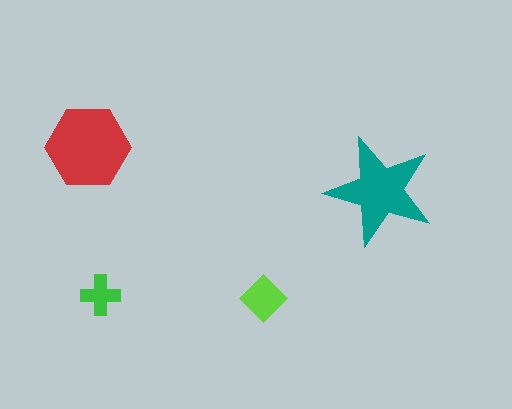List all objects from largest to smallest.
The red hexagon, the teal star, the lime diamond, the green cross.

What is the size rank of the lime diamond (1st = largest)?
3rd.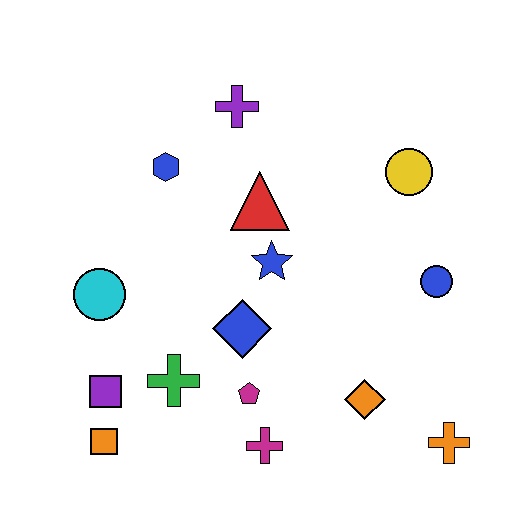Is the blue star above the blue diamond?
Yes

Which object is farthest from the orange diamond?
The purple cross is farthest from the orange diamond.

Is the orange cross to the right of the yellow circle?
Yes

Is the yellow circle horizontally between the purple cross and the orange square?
No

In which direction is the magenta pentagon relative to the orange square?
The magenta pentagon is to the right of the orange square.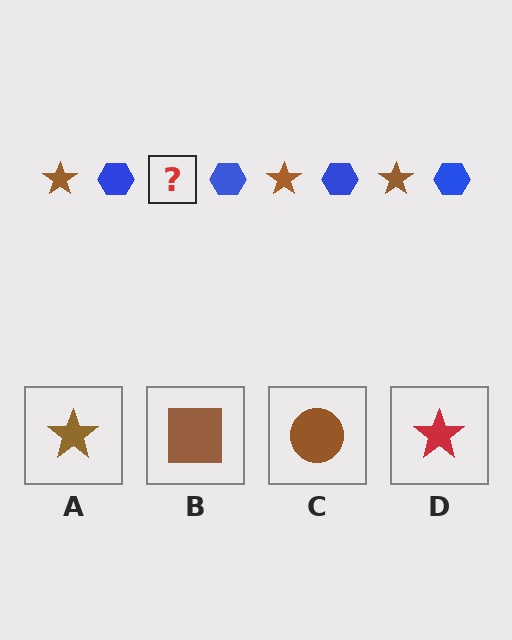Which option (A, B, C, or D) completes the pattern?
A.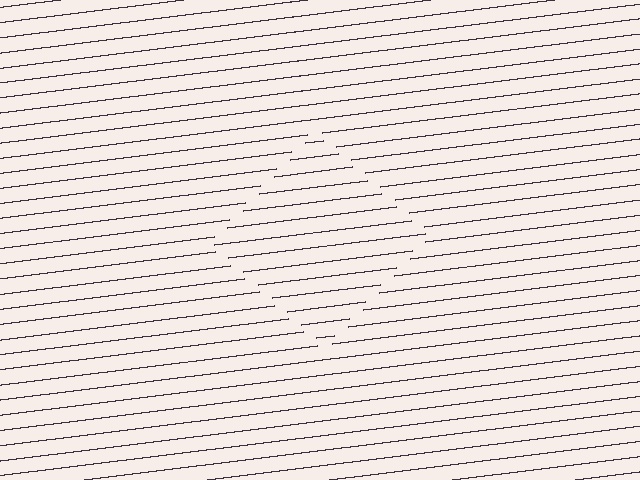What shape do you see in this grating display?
An illusory square. The interior of the shape contains the same grating, shifted by half a period — the contour is defined by the phase discontinuity where line-ends from the inner and outer gratings abut.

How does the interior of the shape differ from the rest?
The interior of the shape contains the same grating, shifted by half a period — the contour is defined by the phase discontinuity where line-ends from the inner and outer gratings abut.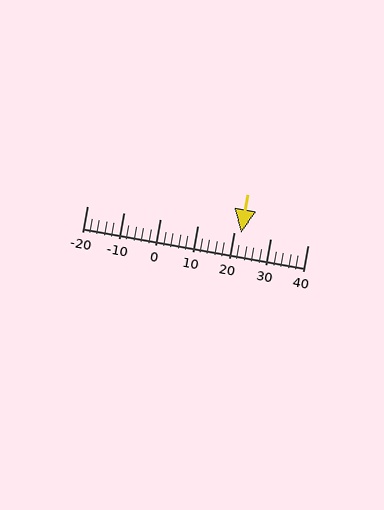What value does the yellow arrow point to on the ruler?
The yellow arrow points to approximately 22.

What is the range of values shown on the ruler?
The ruler shows values from -20 to 40.